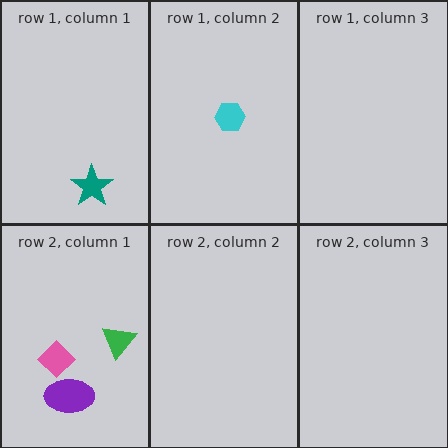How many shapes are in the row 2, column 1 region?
3.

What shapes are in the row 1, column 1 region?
The teal star.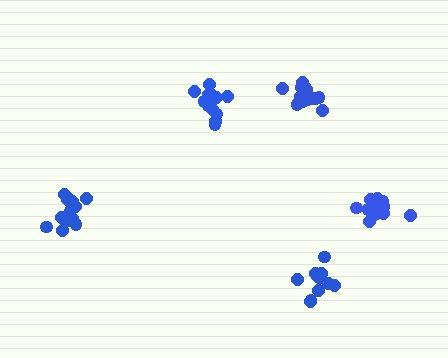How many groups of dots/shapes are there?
There are 5 groups.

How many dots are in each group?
Group 1: 15 dots, Group 2: 14 dots, Group 3: 12 dots, Group 4: 12 dots, Group 5: 16 dots (69 total).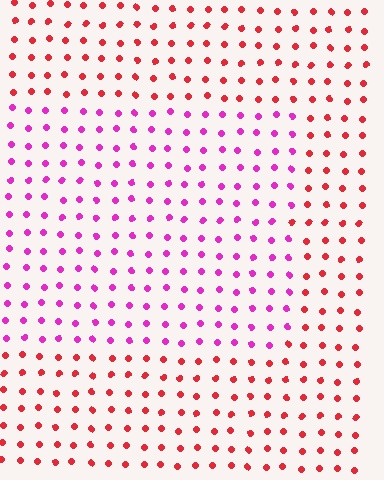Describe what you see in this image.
The image is filled with small red elements in a uniform arrangement. A rectangle-shaped region is visible where the elements are tinted to a slightly different hue, forming a subtle color boundary.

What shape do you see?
I see a rectangle.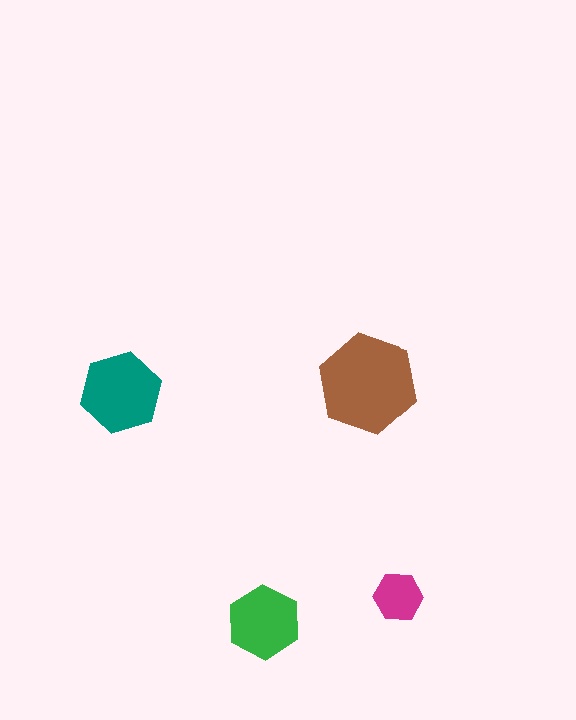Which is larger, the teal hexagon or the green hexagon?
The teal one.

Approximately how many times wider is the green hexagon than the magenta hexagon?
About 1.5 times wider.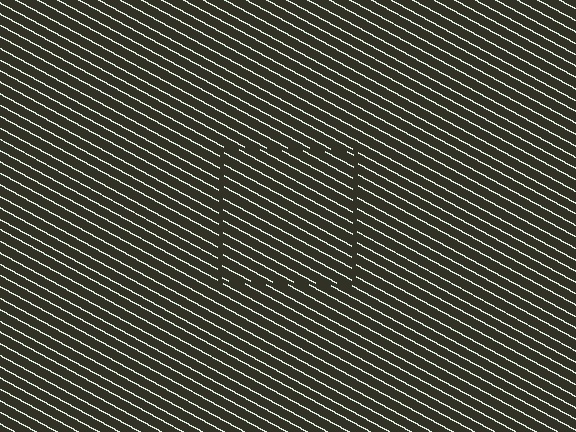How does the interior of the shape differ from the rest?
The interior of the shape contains the same grating, shifted by half a period — the contour is defined by the phase discontinuity where line-ends from the inner and outer gratings abut.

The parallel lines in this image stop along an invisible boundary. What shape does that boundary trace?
An illusory square. The interior of the shape contains the same grating, shifted by half a period — the contour is defined by the phase discontinuity where line-ends from the inner and outer gratings abut.